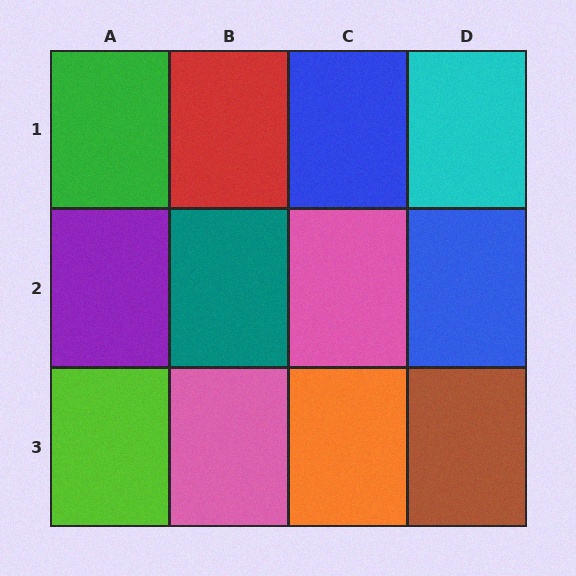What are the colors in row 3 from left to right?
Lime, pink, orange, brown.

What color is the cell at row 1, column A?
Green.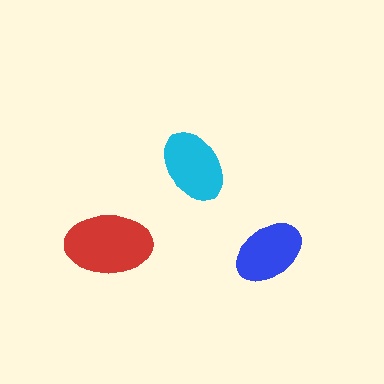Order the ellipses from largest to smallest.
the red one, the cyan one, the blue one.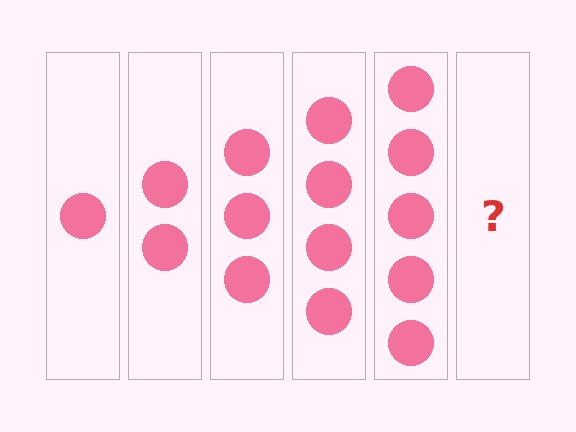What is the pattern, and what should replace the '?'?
The pattern is that each step adds one more circle. The '?' should be 6 circles.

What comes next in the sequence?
The next element should be 6 circles.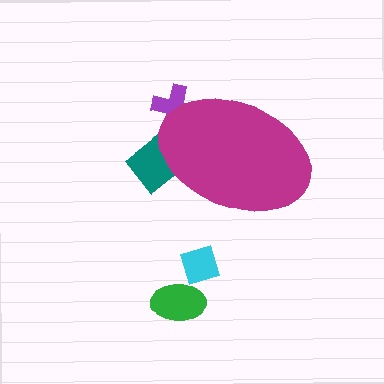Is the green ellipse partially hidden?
No, the green ellipse is fully visible.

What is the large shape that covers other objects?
A magenta ellipse.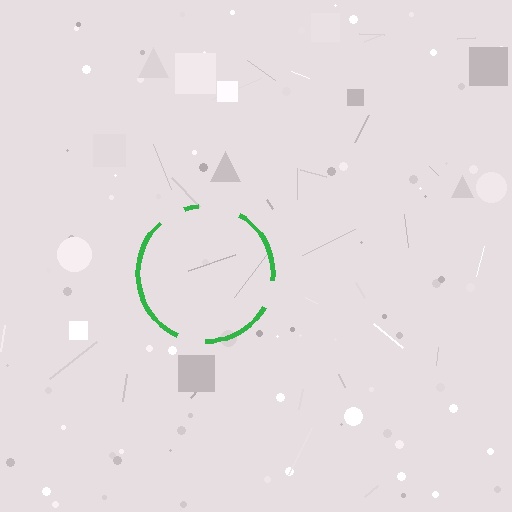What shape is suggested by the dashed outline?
The dashed outline suggests a circle.